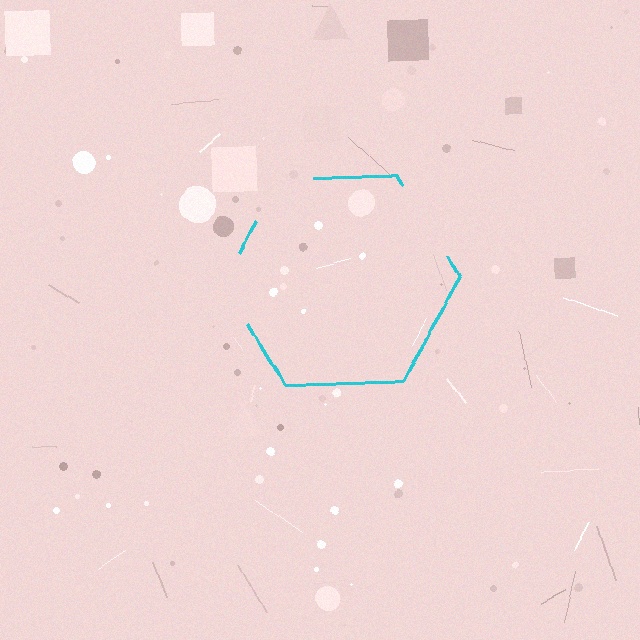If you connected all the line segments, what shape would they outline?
They would outline a hexagon.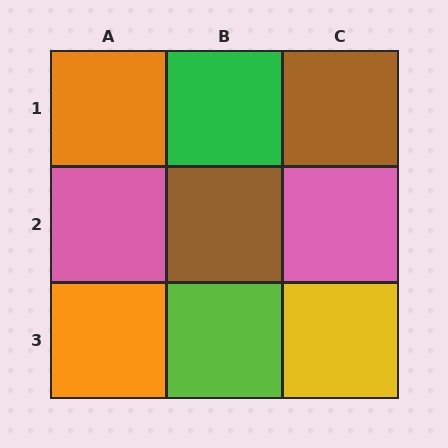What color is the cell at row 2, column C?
Pink.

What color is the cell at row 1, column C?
Brown.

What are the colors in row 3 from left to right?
Orange, lime, yellow.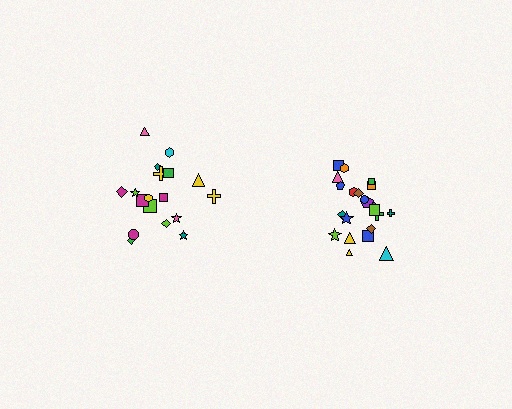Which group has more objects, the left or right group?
The right group.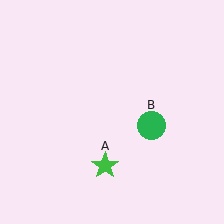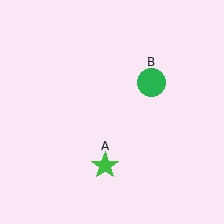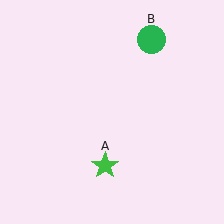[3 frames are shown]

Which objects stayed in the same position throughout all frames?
Green star (object A) remained stationary.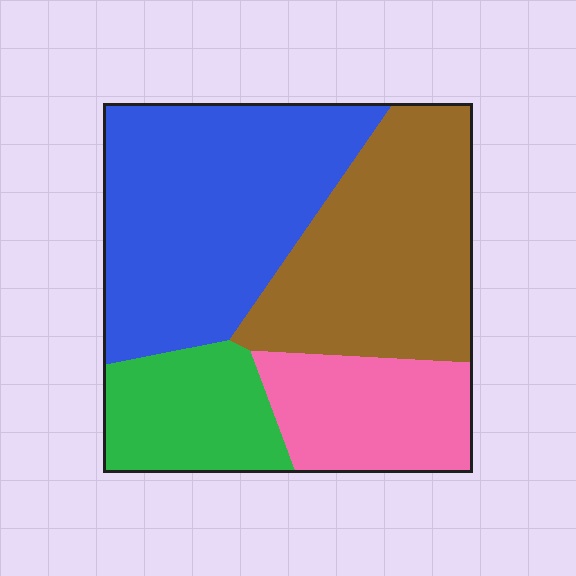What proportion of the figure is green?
Green takes up less than a sixth of the figure.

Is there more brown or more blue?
Blue.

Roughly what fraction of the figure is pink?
Pink takes up about one sixth (1/6) of the figure.